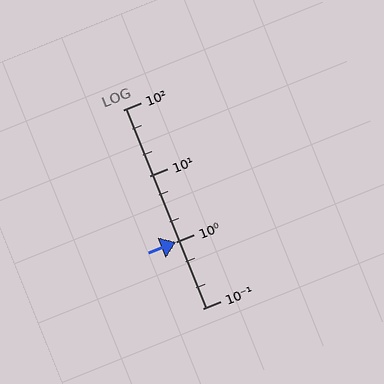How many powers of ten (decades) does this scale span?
The scale spans 3 decades, from 0.1 to 100.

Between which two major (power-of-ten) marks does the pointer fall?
The pointer is between 1 and 10.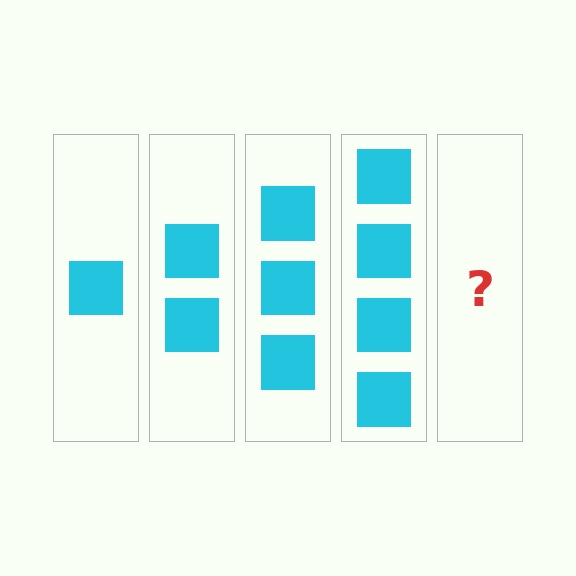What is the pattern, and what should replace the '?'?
The pattern is that each step adds one more square. The '?' should be 5 squares.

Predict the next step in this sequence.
The next step is 5 squares.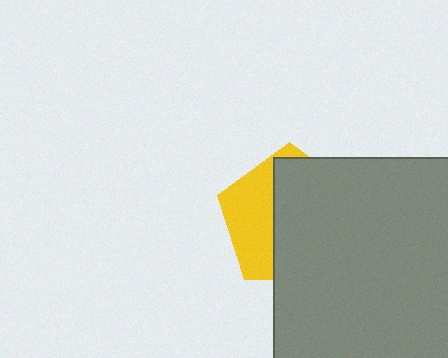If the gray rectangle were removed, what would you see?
You would see the complete yellow pentagon.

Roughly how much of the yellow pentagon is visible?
A small part of it is visible (roughly 37%).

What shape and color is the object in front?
The object in front is a gray rectangle.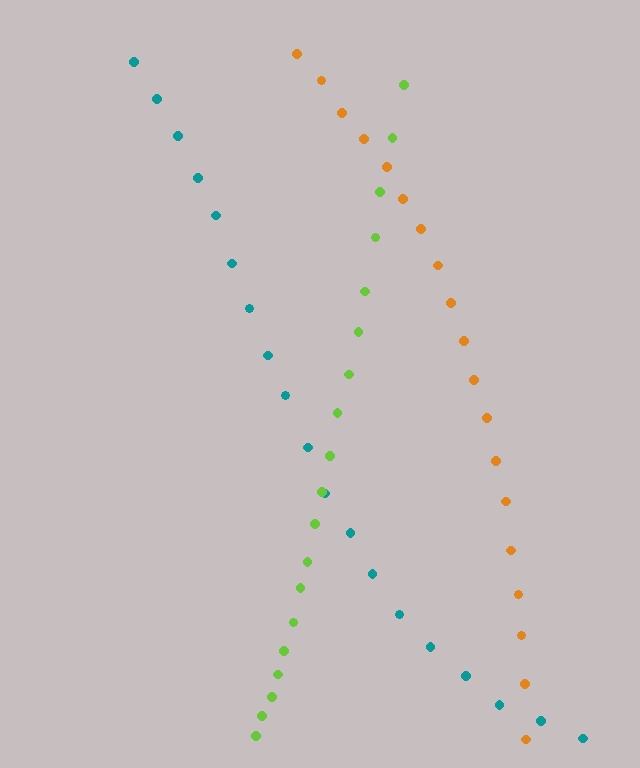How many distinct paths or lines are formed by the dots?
There are 3 distinct paths.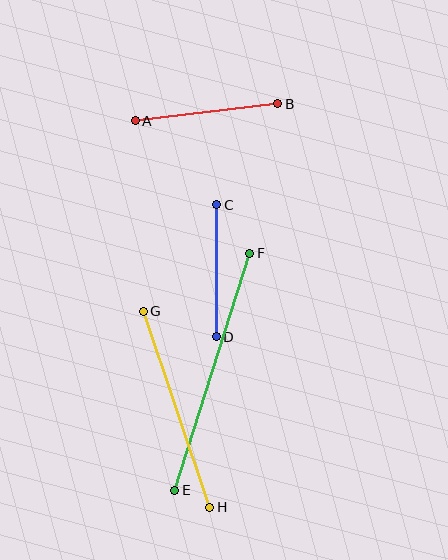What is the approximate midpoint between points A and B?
The midpoint is at approximately (206, 112) pixels.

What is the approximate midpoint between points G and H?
The midpoint is at approximately (176, 409) pixels.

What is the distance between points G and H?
The distance is approximately 207 pixels.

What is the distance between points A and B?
The distance is approximately 144 pixels.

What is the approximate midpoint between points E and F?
The midpoint is at approximately (212, 372) pixels.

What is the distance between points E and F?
The distance is approximately 249 pixels.